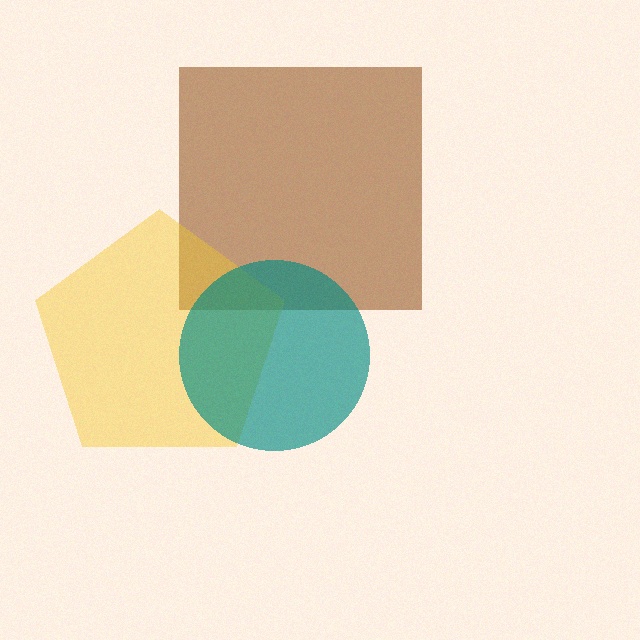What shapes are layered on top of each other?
The layered shapes are: a brown square, a yellow pentagon, a teal circle.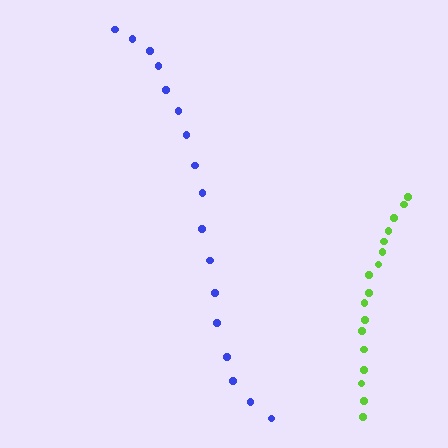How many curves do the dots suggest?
There are 2 distinct paths.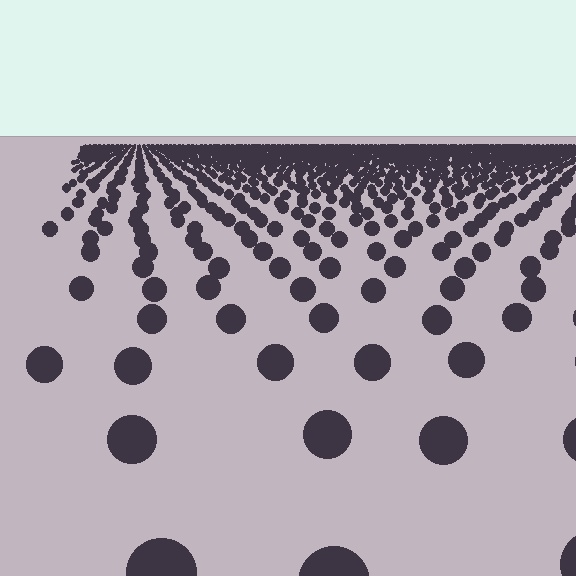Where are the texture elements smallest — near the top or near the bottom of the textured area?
Near the top.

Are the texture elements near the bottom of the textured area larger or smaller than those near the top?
Larger. Near the bottom, elements are closer to the viewer and appear at a bigger on-screen size.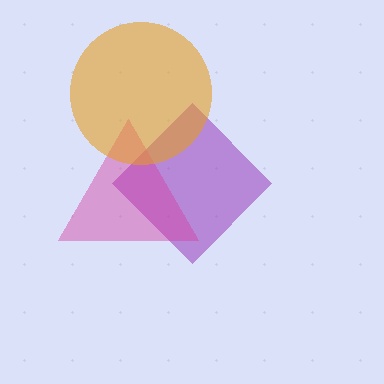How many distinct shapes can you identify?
There are 3 distinct shapes: a purple diamond, a magenta triangle, an orange circle.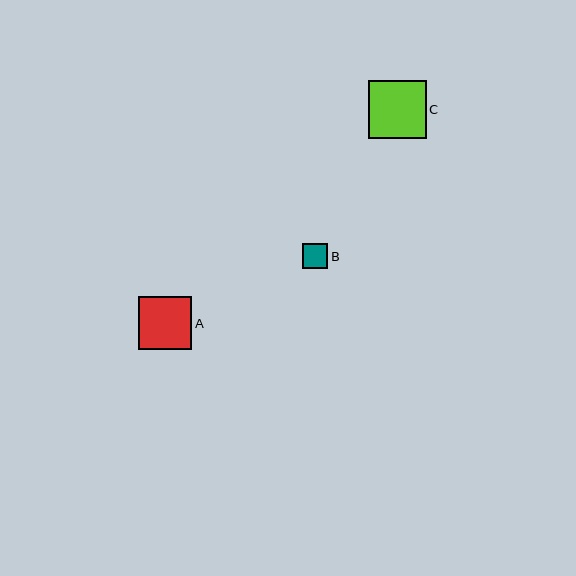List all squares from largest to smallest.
From largest to smallest: C, A, B.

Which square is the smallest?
Square B is the smallest with a size of approximately 25 pixels.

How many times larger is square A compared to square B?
Square A is approximately 2.1 times the size of square B.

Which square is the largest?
Square C is the largest with a size of approximately 58 pixels.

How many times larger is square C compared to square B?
Square C is approximately 2.3 times the size of square B.